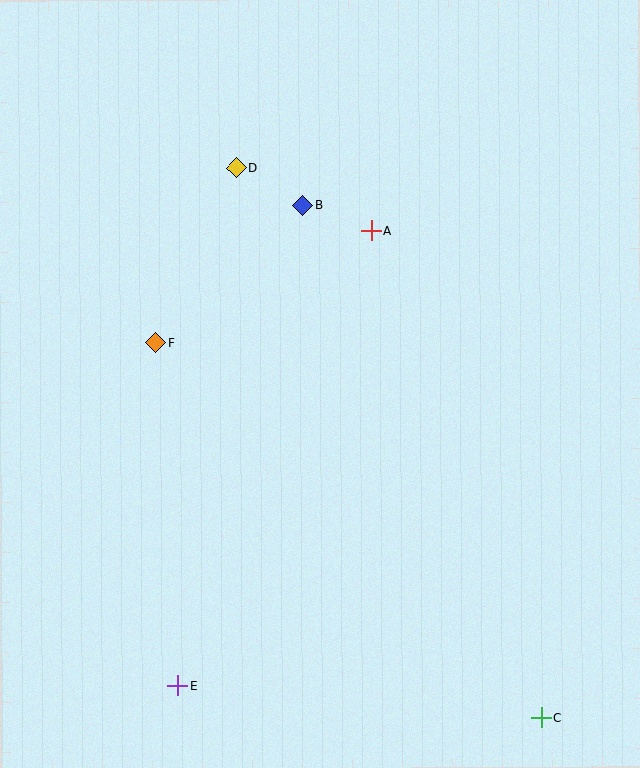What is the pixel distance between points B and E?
The distance between B and E is 496 pixels.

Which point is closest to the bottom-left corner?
Point E is closest to the bottom-left corner.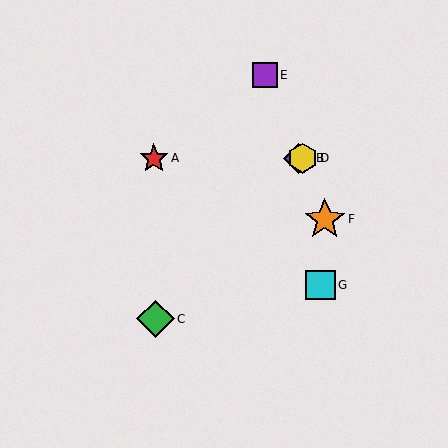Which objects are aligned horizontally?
Objects A, B, D are aligned horizontally.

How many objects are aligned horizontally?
3 objects (A, B, D) are aligned horizontally.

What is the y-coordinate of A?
Object A is at y≈158.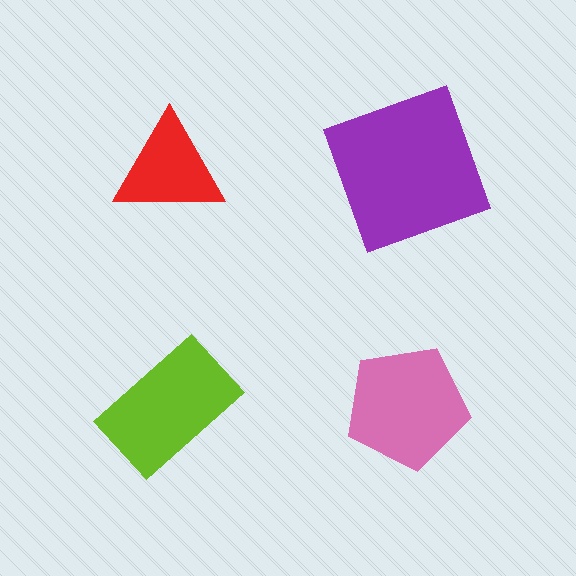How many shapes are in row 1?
2 shapes.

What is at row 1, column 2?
A purple square.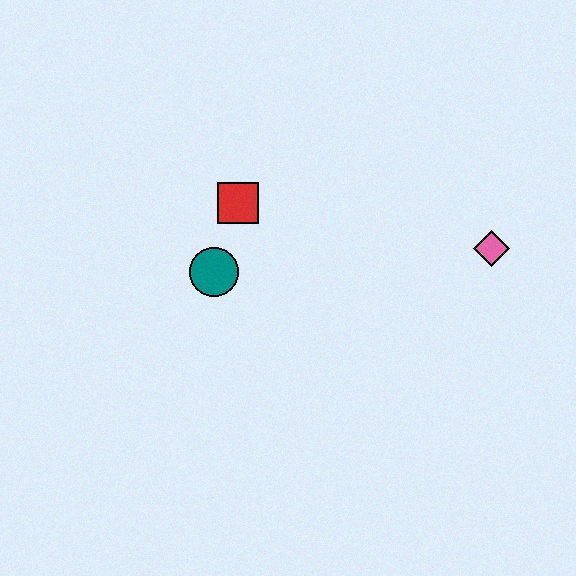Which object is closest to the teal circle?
The red square is closest to the teal circle.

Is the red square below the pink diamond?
No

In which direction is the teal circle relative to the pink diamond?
The teal circle is to the left of the pink diamond.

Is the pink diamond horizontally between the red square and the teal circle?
No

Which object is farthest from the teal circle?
The pink diamond is farthest from the teal circle.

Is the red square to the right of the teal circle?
Yes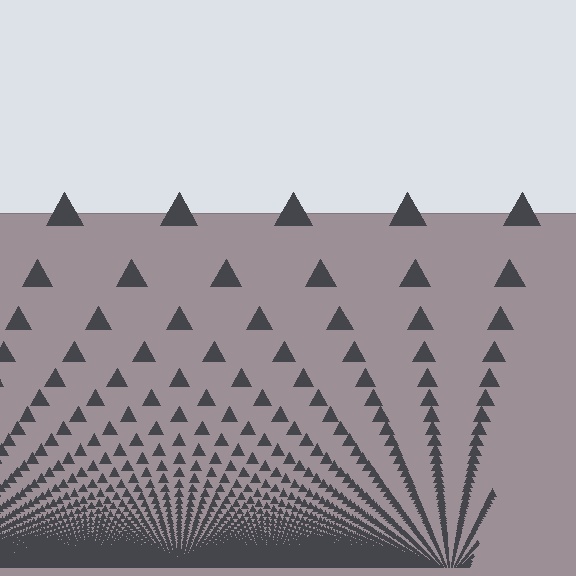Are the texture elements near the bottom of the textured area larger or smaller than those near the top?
Smaller. The gradient is inverted — elements near the bottom are smaller and denser.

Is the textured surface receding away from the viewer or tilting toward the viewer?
The surface appears to tilt toward the viewer. Texture elements get larger and sparser toward the top.